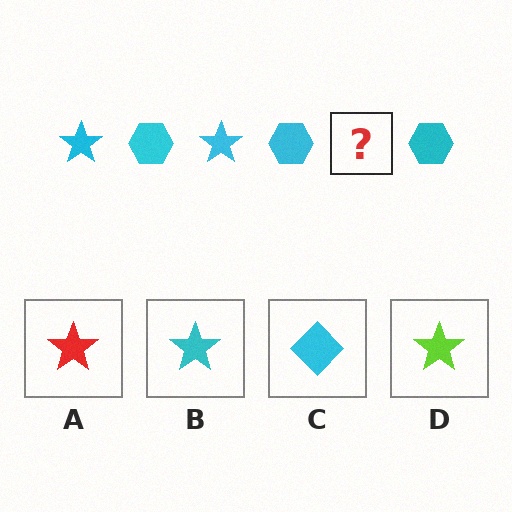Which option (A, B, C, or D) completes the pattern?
B.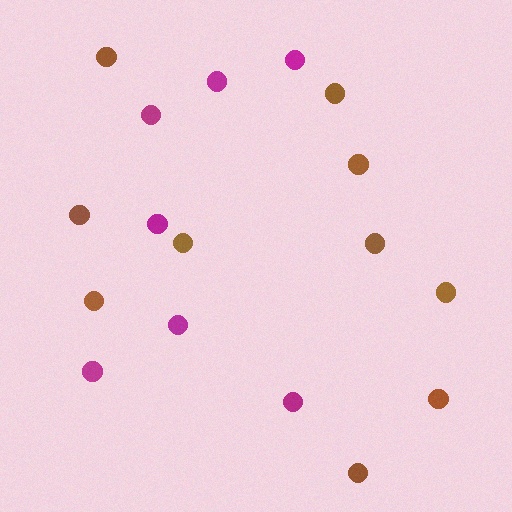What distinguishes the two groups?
There are 2 groups: one group of magenta circles (7) and one group of brown circles (10).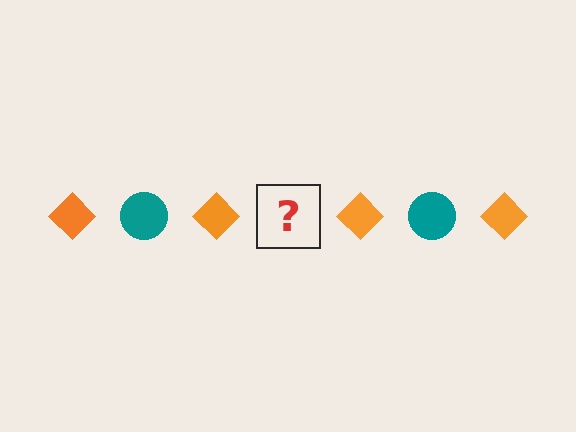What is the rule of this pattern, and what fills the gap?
The rule is that the pattern alternates between orange diamond and teal circle. The gap should be filled with a teal circle.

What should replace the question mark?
The question mark should be replaced with a teal circle.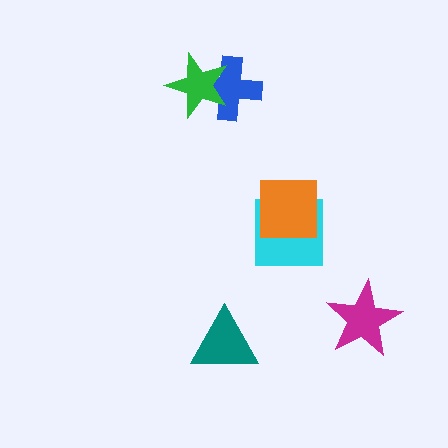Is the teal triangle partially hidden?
No, no other shape covers it.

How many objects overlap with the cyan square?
1 object overlaps with the cyan square.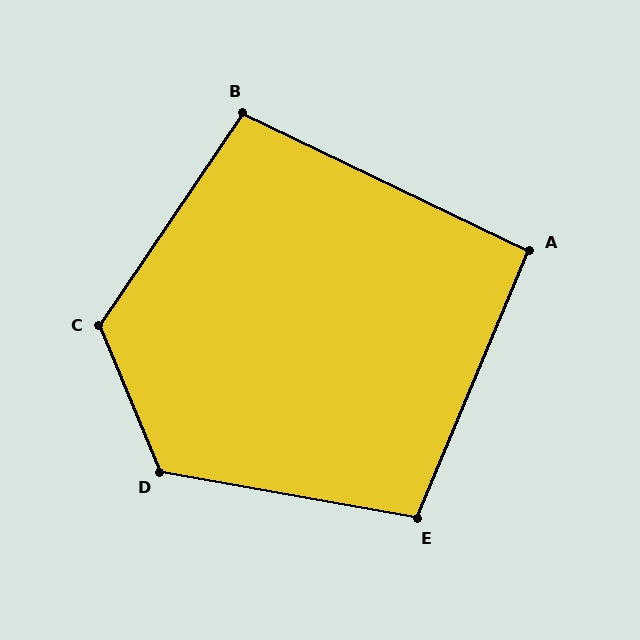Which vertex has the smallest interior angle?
A, at approximately 93 degrees.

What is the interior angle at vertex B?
Approximately 99 degrees (obtuse).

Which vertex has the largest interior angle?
C, at approximately 123 degrees.